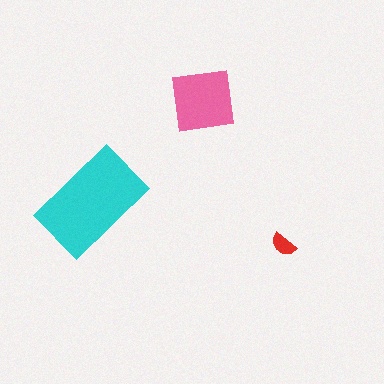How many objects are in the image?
There are 3 objects in the image.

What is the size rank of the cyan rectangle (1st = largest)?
1st.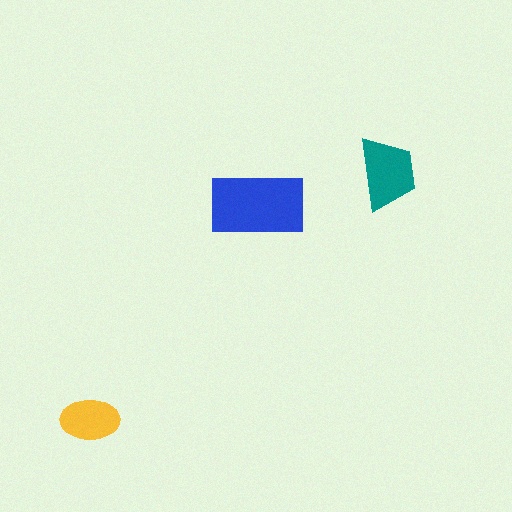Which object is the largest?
The blue rectangle.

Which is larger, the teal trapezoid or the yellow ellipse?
The teal trapezoid.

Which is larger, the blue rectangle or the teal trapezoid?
The blue rectangle.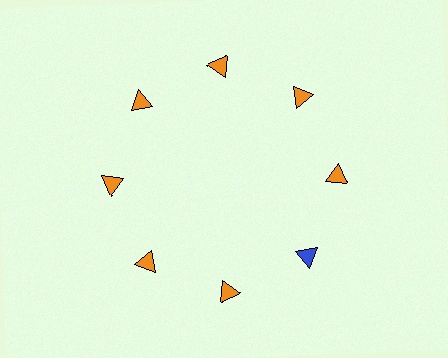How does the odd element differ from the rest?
It has a different color: blue instead of orange.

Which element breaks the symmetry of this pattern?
The blue triangle at roughly the 4 o'clock position breaks the symmetry. All other shapes are orange triangles.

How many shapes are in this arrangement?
There are 8 shapes arranged in a ring pattern.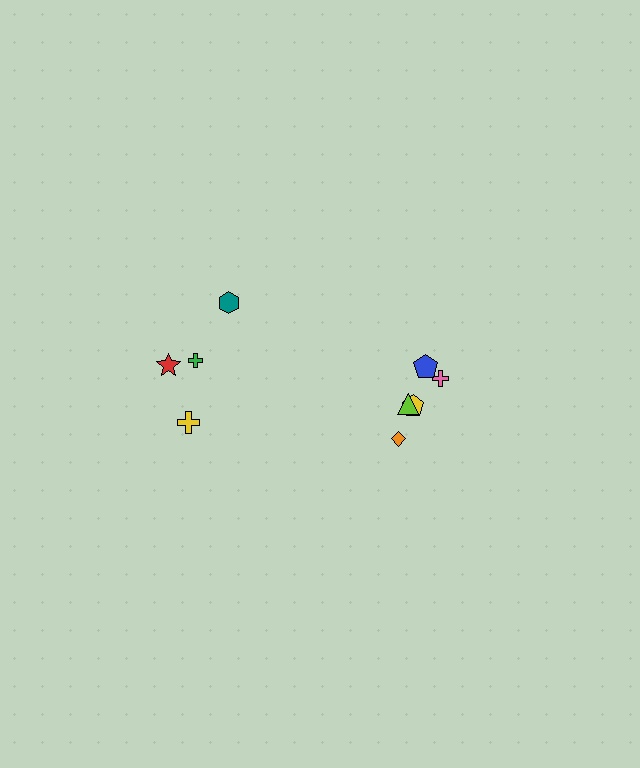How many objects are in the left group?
There are 4 objects.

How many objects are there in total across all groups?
There are 10 objects.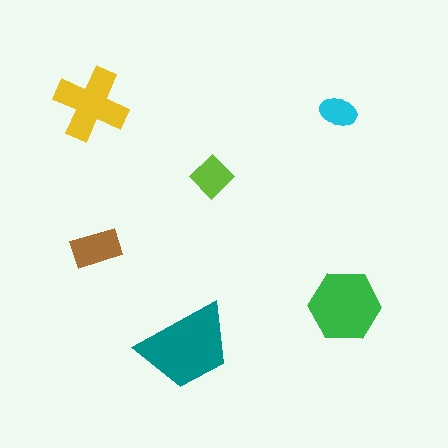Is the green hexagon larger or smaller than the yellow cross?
Larger.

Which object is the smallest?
The cyan ellipse.